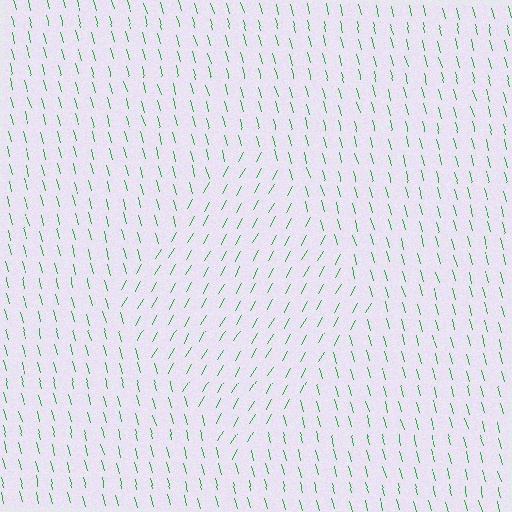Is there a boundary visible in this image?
Yes, there is a texture boundary formed by a change in line orientation.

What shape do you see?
I see a diamond.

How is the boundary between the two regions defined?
The boundary is defined purely by a change in line orientation (approximately 45 degrees difference). All lines are the same color and thickness.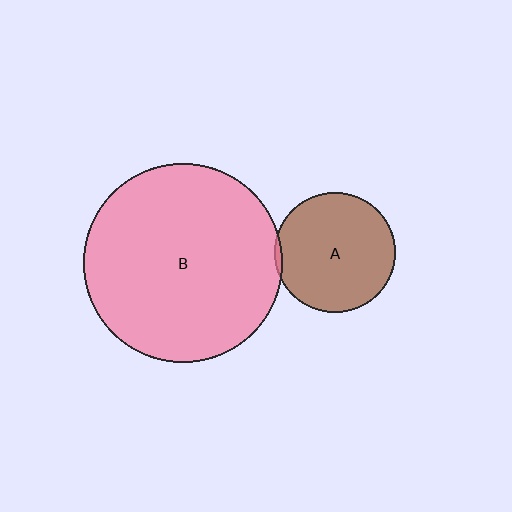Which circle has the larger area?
Circle B (pink).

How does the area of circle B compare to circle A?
Approximately 2.7 times.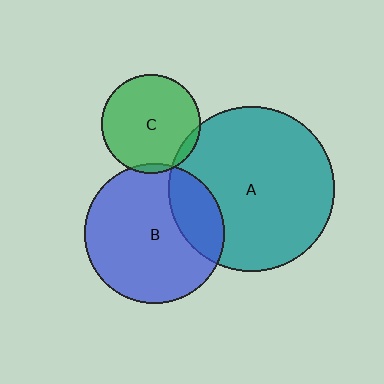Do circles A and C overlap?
Yes.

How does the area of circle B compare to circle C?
Approximately 2.0 times.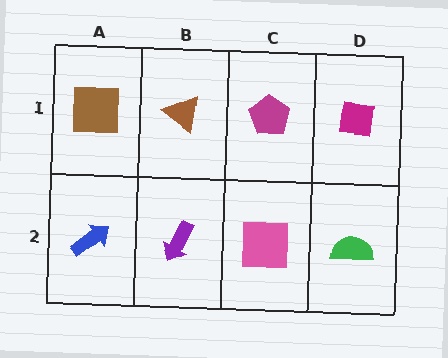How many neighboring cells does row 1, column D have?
2.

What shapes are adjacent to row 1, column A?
A blue arrow (row 2, column A), a brown triangle (row 1, column B).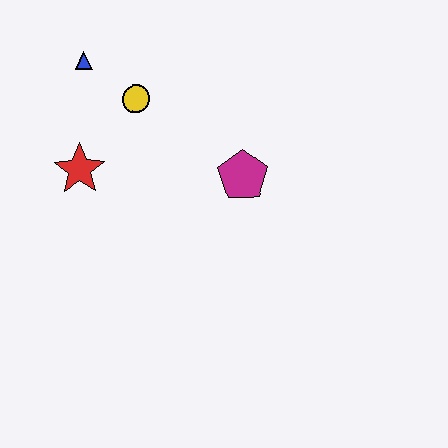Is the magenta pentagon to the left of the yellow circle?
No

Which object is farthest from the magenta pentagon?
The blue triangle is farthest from the magenta pentagon.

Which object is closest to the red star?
The yellow circle is closest to the red star.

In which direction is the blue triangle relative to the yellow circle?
The blue triangle is to the left of the yellow circle.